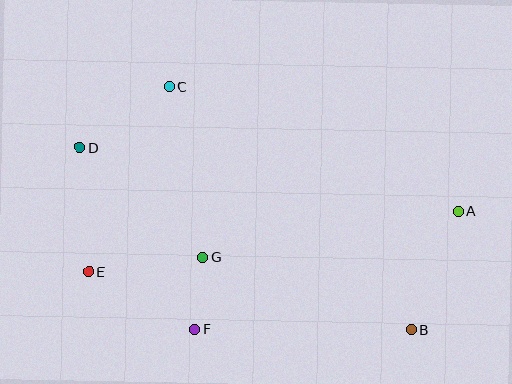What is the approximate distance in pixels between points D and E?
The distance between D and E is approximately 124 pixels.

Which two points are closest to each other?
Points F and G are closest to each other.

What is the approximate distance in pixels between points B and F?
The distance between B and F is approximately 216 pixels.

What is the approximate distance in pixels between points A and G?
The distance between A and G is approximately 260 pixels.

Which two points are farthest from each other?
Points A and D are farthest from each other.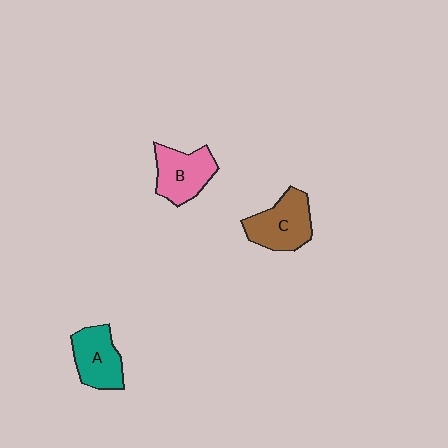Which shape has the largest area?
Shape C (brown).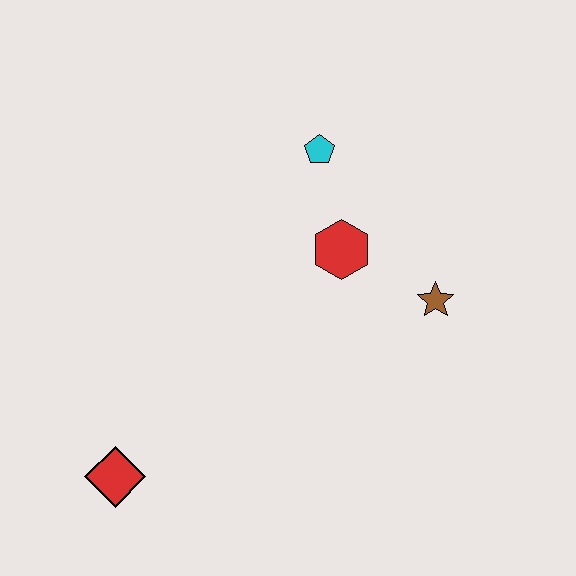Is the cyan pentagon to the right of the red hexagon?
No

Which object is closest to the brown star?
The red hexagon is closest to the brown star.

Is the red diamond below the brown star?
Yes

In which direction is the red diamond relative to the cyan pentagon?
The red diamond is below the cyan pentagon.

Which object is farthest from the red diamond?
The cyan pentagon is farthest from the red diamond.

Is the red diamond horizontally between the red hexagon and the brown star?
No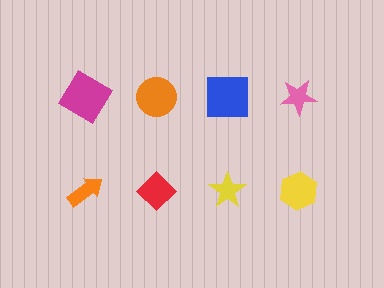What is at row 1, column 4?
A pink star.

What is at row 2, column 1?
An orange arrow.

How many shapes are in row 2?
4 shapes.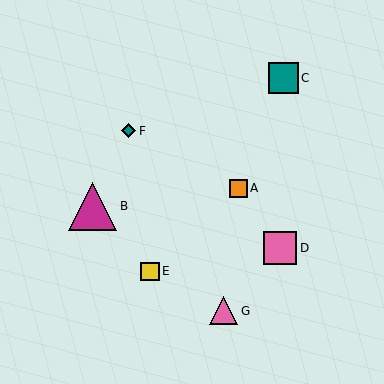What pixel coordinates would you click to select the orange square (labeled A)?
Click at (238, 188) to select the orange square A.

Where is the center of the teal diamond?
The center of the teal diamond is at (129, 131).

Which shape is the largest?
The magenta triangle (labeled B) is the largest.